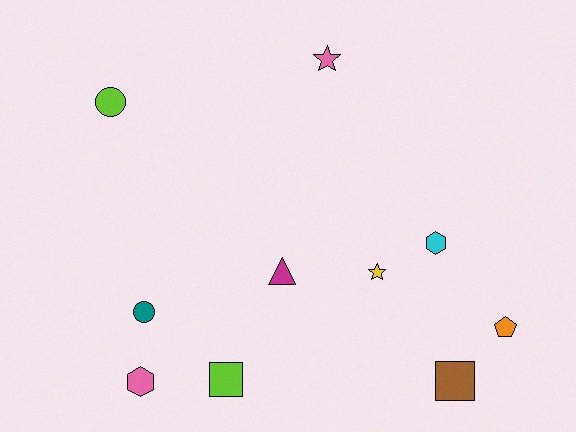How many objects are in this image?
There are 10 objects.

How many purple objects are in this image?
There are no purple objects.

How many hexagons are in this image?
There are 2 hexagons.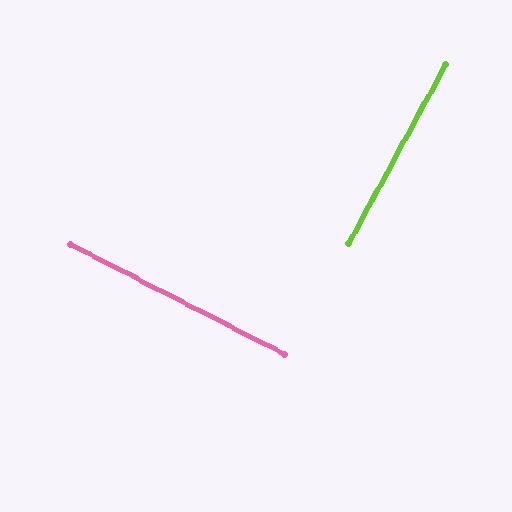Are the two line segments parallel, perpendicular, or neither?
Perpendicular — they meet at approximately 89°.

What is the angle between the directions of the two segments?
Approximately 89 degrees.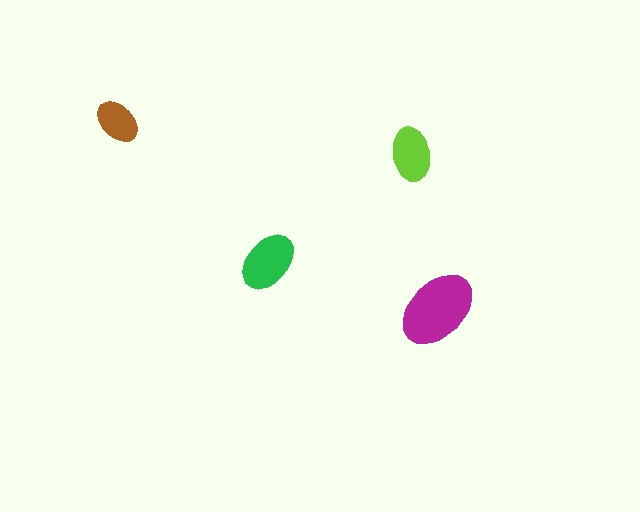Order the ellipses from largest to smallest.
the magenta one, the green one, the lime one, the brown one.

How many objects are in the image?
There are 4 objects in the image.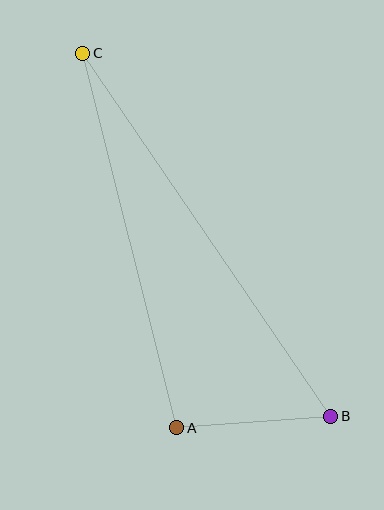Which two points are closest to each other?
Points A and B are closest to each other.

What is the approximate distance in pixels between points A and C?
The distance between A and C is approximately 386 pixels.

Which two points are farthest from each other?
Points B and C are farthest from each other.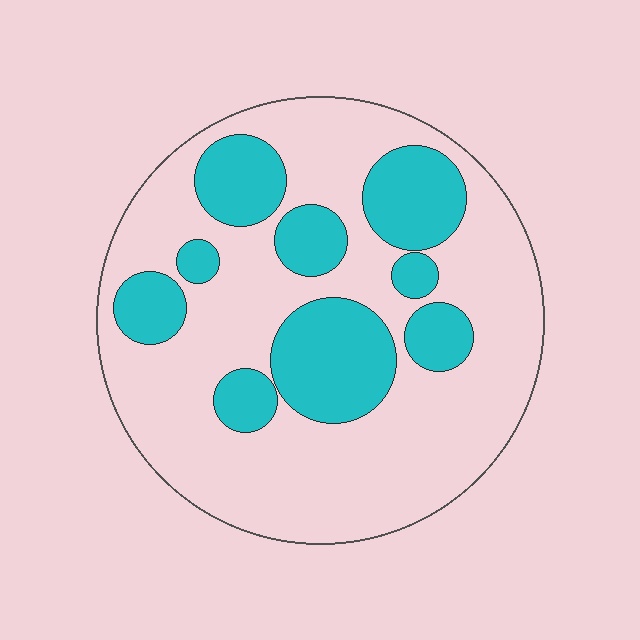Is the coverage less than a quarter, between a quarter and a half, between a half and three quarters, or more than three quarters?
Between a quarter and a half.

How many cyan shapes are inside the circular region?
9.